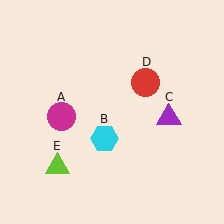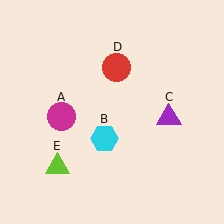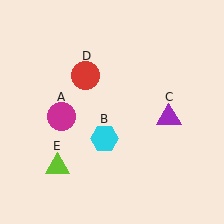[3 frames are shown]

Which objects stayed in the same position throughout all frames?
Magenta circle (object A) and cyan hexagon (object B) and purple triangle (object C) and lime triangle (object E) remained stationary.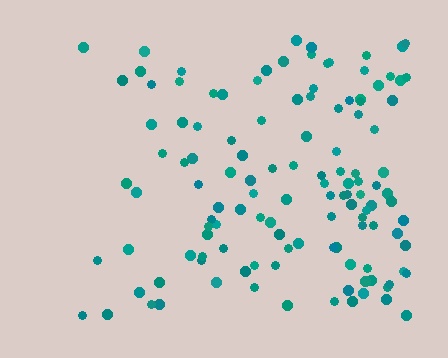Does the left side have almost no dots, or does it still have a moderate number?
Still a moderate number, just noticeably fewer than the right.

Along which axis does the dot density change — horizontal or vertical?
Horizontal.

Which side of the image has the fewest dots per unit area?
The left.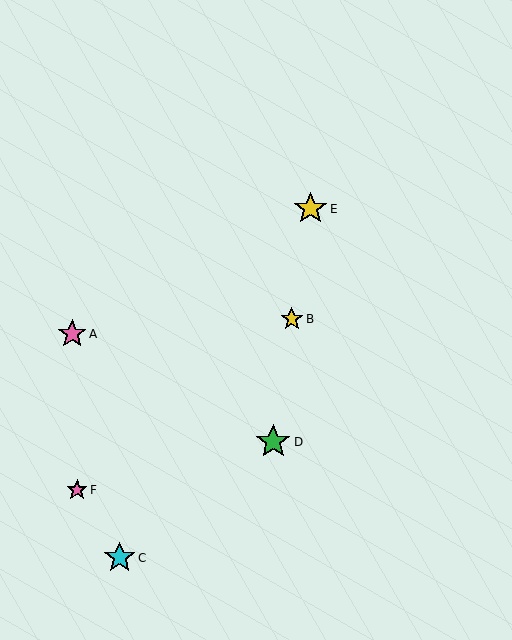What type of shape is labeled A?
Shape A is a pink star.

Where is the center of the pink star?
The center of the pink star is at (77, 490).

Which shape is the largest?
The green star (labeled D) is the largest.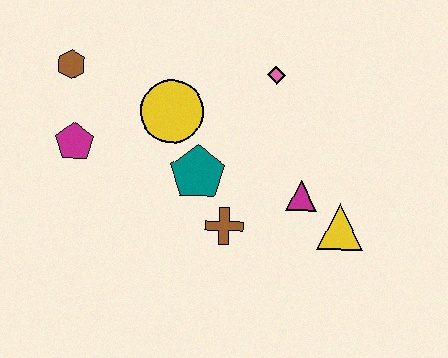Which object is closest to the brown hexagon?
The magenta pentagon is closest to the brown hexagon.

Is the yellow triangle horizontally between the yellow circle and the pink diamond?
No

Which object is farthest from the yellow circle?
The yellow triangle is farthest from the yellow circle.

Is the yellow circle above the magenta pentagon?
Yes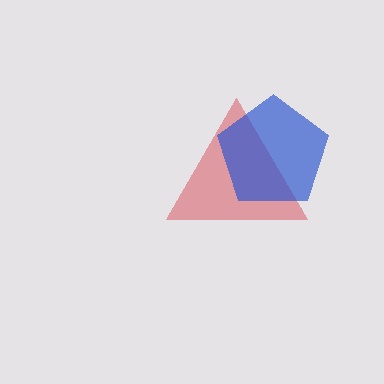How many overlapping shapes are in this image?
There are 2 overlapping shapes in the image.